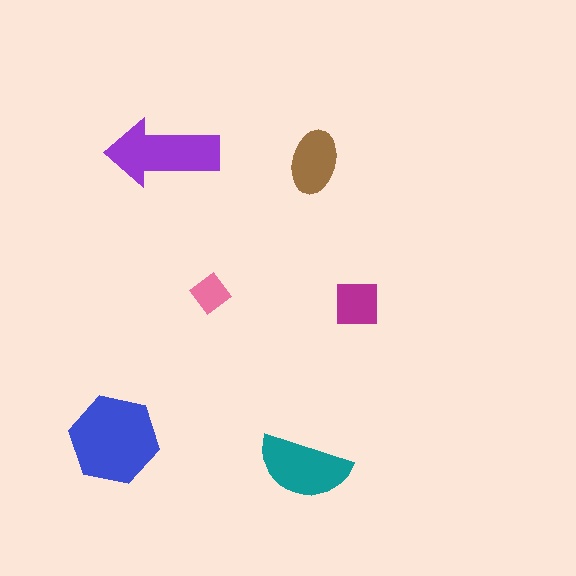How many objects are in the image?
There are 6 objects in the image.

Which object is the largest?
The blue hexagon.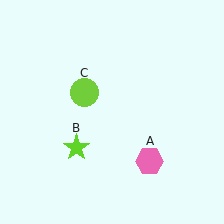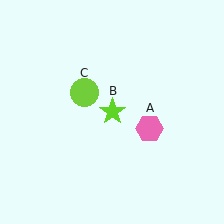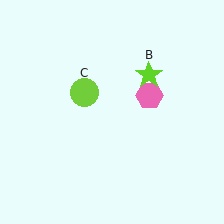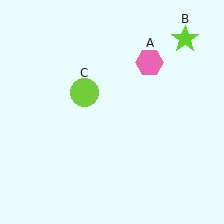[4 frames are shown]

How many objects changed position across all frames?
2 objects changed position: pink hexagon (object A), lime star (object B).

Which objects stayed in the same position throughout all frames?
Lime circle (object C) remained stationary.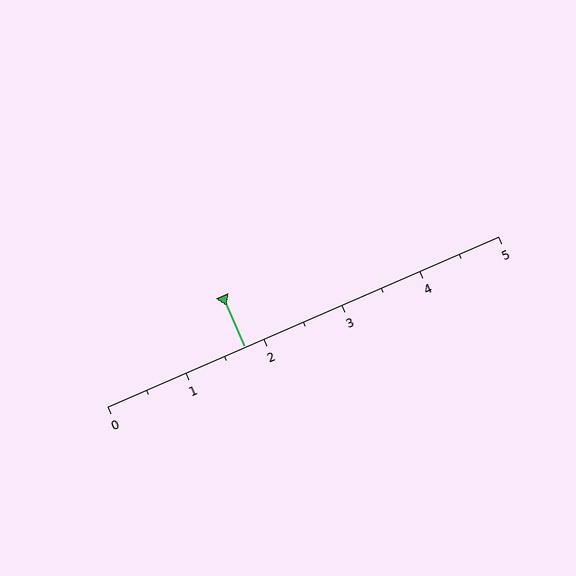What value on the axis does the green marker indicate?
The marker indicates approximately 1.8.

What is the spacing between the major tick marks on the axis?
The major ticks are spaced 1 apart.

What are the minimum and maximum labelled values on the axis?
The axis runs from 0 to 5.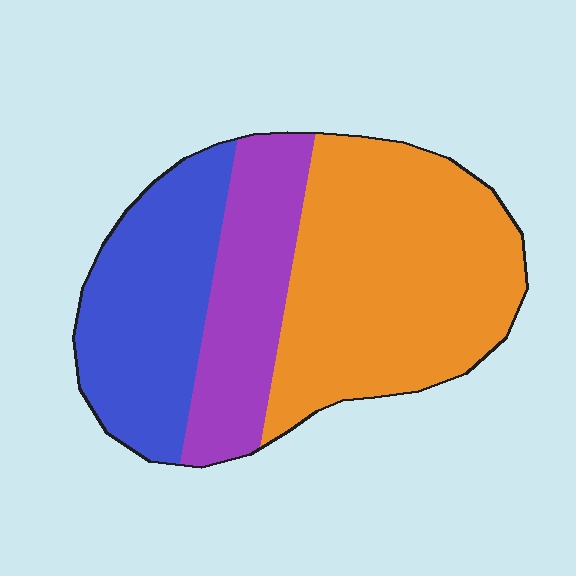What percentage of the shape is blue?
Blue takes up between a quarter and a half of the shape.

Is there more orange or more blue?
Orange.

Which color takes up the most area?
Orange, at roughly 50%.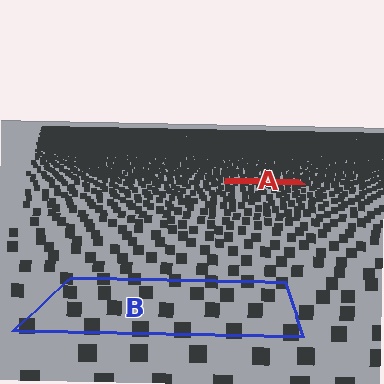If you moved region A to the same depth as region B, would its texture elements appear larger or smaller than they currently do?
They would appear larger. At a closer depth, the same texture elements are projected at a bigger on-screen size.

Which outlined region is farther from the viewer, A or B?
Region A is farther from the viewer — the texture elements inside it appear smaller and more densely packed.